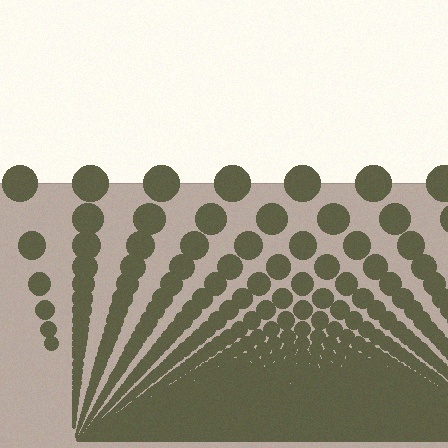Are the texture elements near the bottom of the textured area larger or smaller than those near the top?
Smaller. The gradient is inverted — elements near the bottom are smaller and denser.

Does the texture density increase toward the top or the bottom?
Density increases toward the bottom.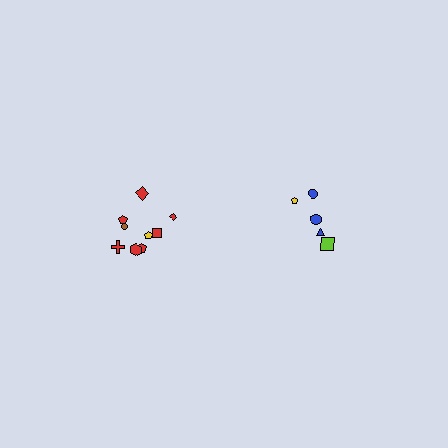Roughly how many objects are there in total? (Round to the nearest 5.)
Roughly 15 objects in total.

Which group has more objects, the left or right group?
The left group.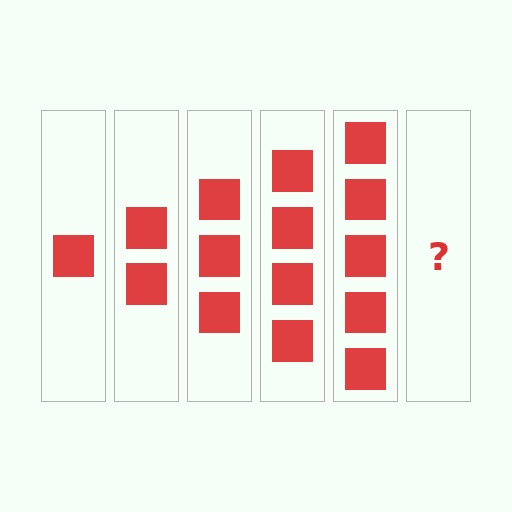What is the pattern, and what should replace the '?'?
The pattern is that each step adds one more square. The '?' should be 6 squares.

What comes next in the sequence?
The next element should be 6 squares.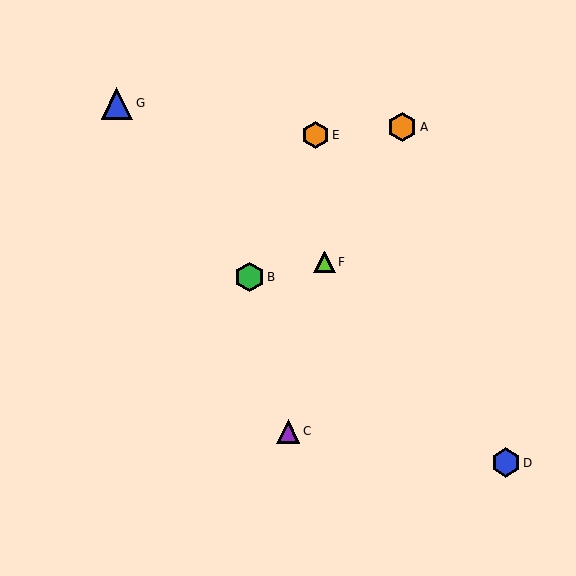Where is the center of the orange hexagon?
The center of the orange hexagon is at (315, 135).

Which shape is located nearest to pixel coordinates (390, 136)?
The orange hexagon (labeled A) at (402, 127) is nearest to that location.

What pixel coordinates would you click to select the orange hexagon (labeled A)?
Click at (402, 127) to select the orange hexagon A.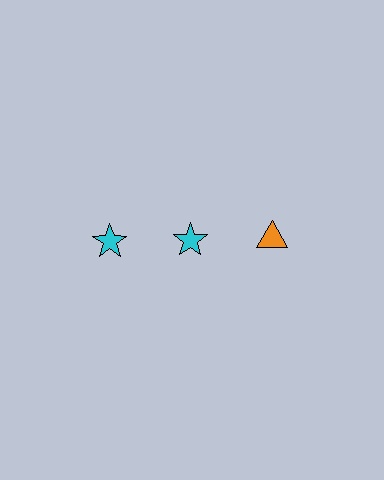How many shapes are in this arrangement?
There are 3 shapes arranged in a grid pattern.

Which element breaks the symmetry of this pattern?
The orange triangle in the top row, center column breaks the symmetry. All other shapes are cyan stars.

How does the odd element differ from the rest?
It differs in both color (orange instead of cyan) and shape (triangle instead of star).